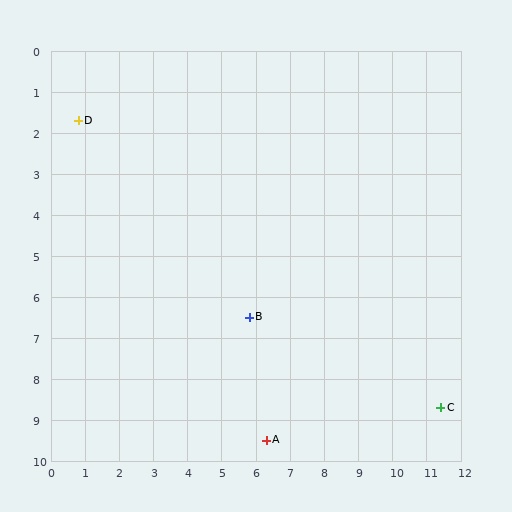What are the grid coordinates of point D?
Point D is at approximately (0.8, 1.7).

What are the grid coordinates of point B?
Point B is at approximately (5.8, 6.5).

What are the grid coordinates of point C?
Point C is at approximately (11.4, 8.7).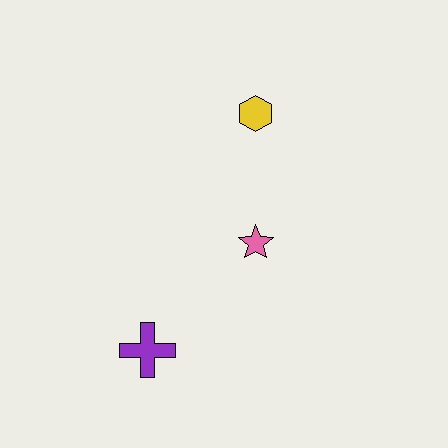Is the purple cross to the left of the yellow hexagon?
Yes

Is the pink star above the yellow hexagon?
No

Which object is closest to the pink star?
The yellow hexagon is closest to the pink star.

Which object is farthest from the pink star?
The purple cross is farthest from the pink star.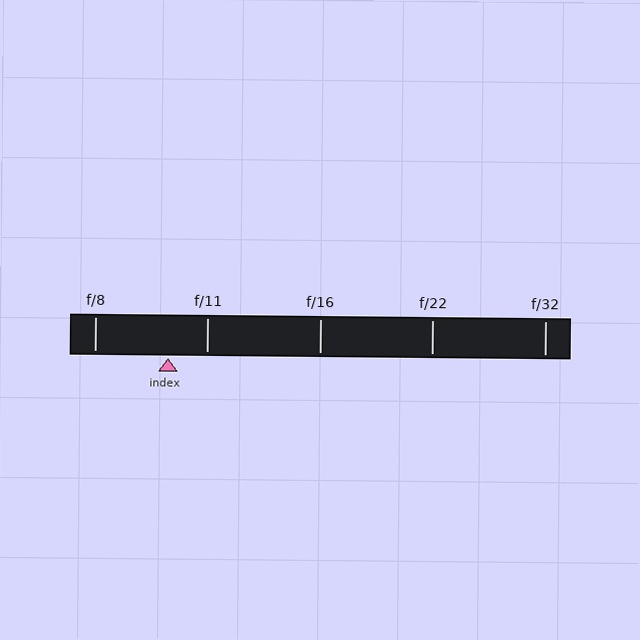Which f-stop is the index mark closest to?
The index mark is closest to f/11.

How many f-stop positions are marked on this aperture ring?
There are 5 f-stop positions marked.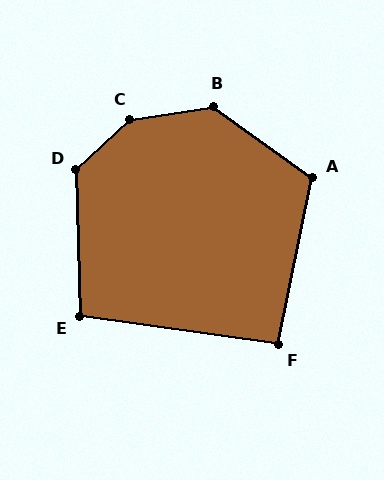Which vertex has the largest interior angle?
C, at approximately 146 degrees.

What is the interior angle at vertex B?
Approximately 135 degrees (obtuse).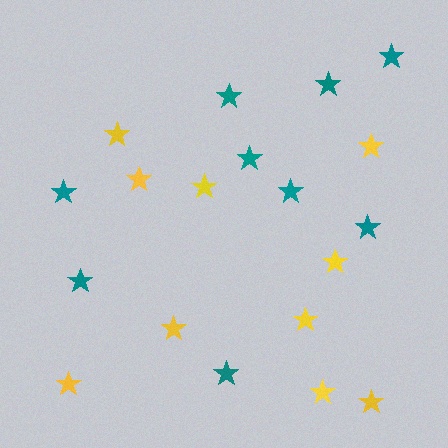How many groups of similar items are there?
There are 2 groups: one group of yellow stars (10) and one group of teal stars (9).